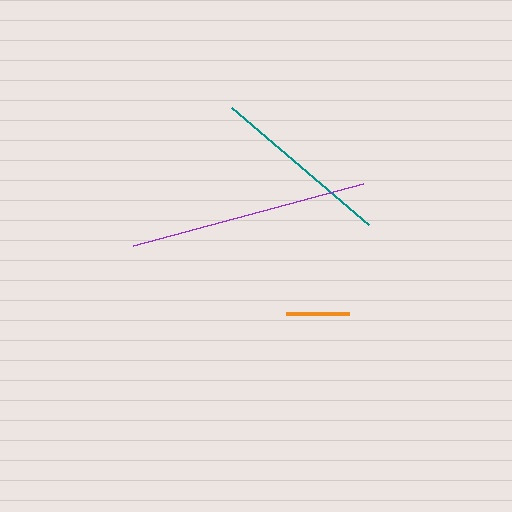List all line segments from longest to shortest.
From longest to shortest: purple, teal, orange.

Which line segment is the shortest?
The orange line is the shortest at approximately 63 pixels.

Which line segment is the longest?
The purple line is the longest at approximately 238 pixels.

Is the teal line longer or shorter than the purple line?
The purple line is longer than the teal line.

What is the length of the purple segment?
The purple segment is approximately 238 pixels long.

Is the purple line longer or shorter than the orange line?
The purple line is longer than the orange line.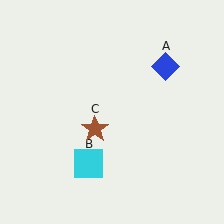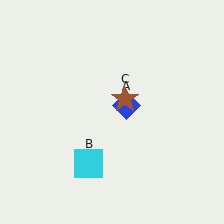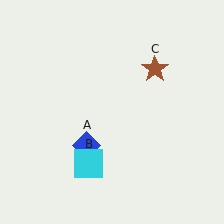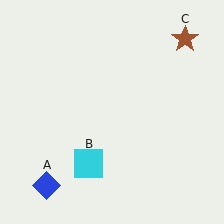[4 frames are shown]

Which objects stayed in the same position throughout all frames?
Cyan square (object B) remained stationary.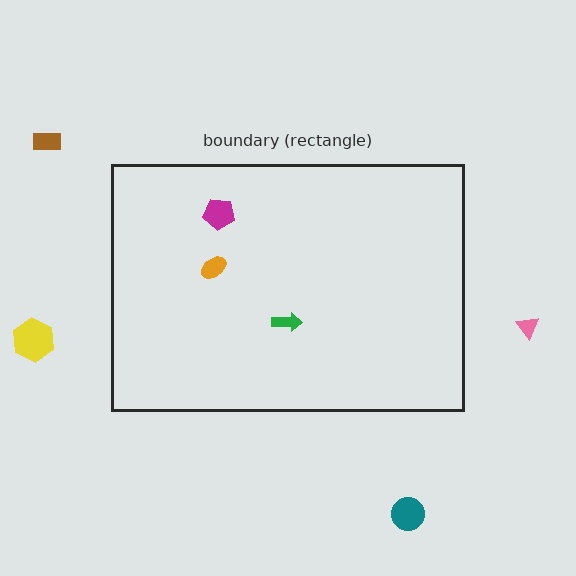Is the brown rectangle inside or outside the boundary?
Outside.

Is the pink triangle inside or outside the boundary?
Outside.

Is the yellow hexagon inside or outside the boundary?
Outside.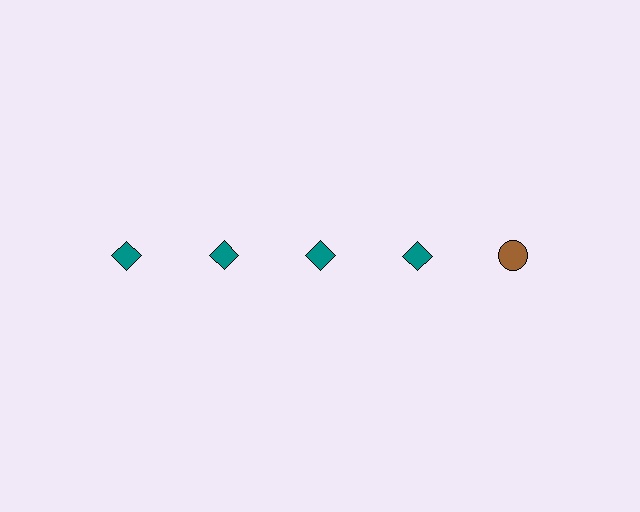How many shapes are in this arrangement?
There are 5 shapes arranged in a grid pattern.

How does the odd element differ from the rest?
It differs in both color (brown instead of teal) and shape (circle instead of diamond).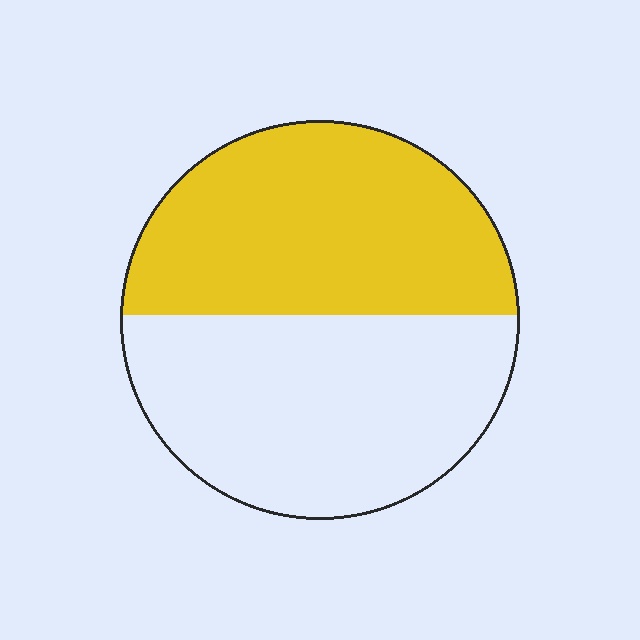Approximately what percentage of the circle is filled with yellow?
Approximately 50%.